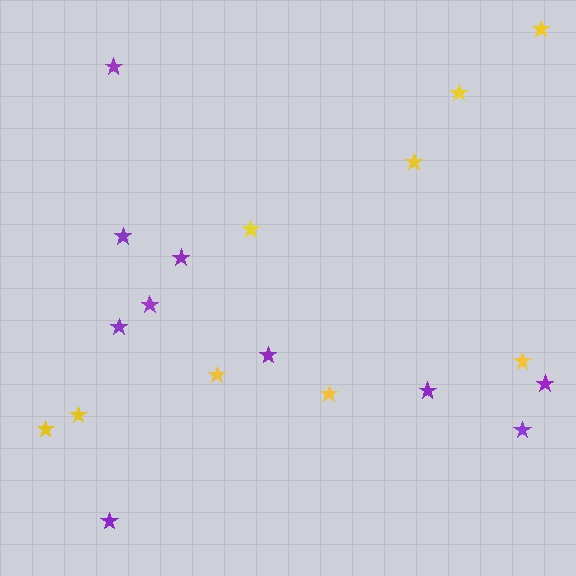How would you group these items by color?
There are 2 groups: one group of yellow stars (9) and one group of purple stars (10).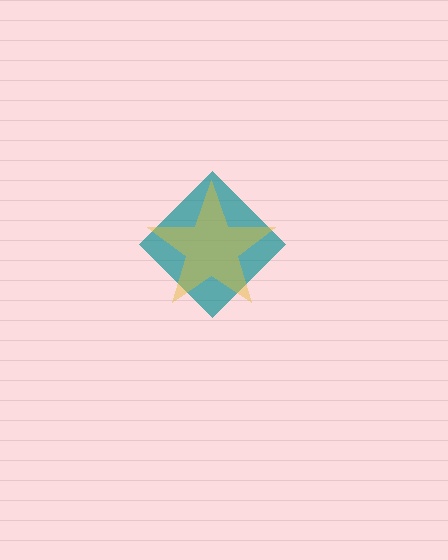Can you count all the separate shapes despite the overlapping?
Yes, there are 2 separate shapes.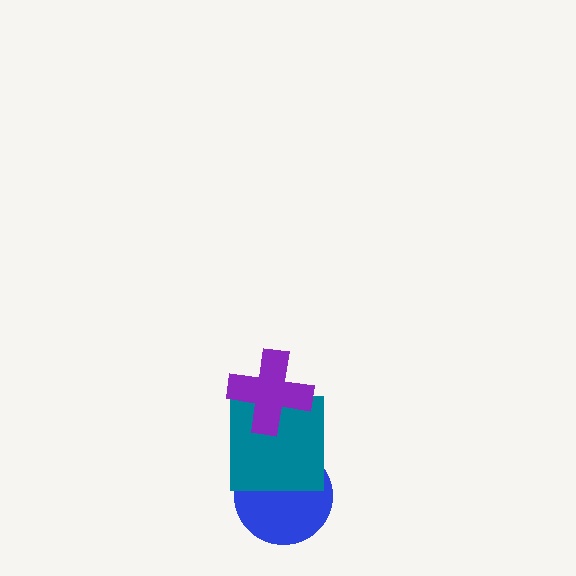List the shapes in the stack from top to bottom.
From top to bottom: the purple cross, the teal square, the blue circle.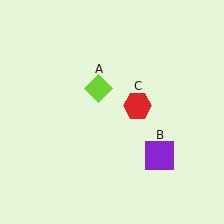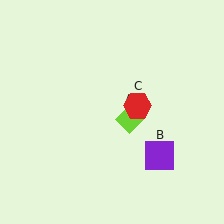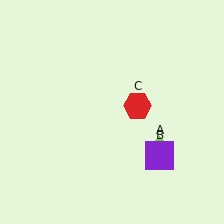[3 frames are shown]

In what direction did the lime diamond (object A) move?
The lime diamond (object A) moved down and to the right.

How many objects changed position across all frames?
1 object changed position: lime diamond (object A).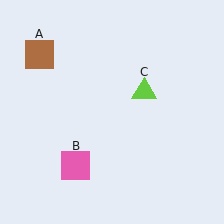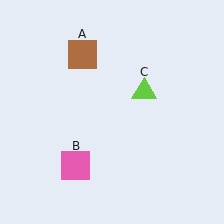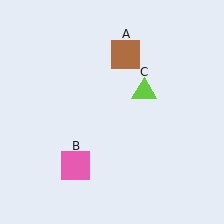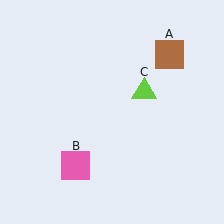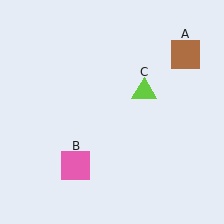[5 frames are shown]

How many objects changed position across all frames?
1 object changed position: brown square (object A).